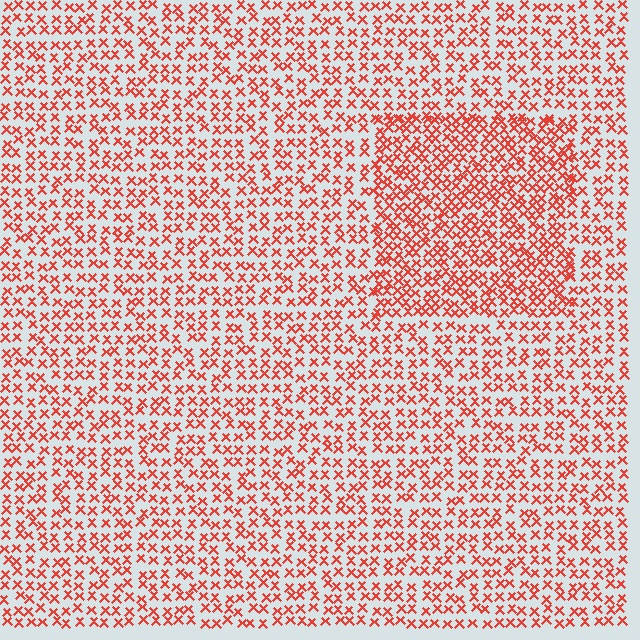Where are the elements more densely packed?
The elements are more densely packed inside the rectangle boundary.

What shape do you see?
I see a rectangle.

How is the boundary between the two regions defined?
The boundary is defined by a change in element density (approximately 1.6x ratio). All elements are the same color, size, and shape.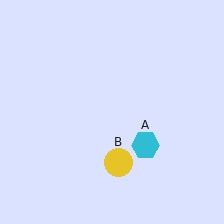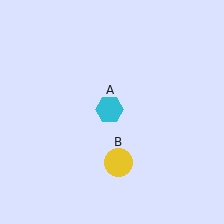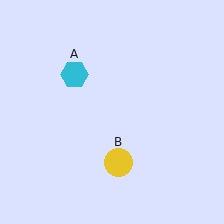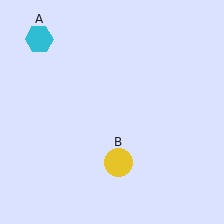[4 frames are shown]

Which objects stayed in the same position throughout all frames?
Yellow circle (object B) remained stationary.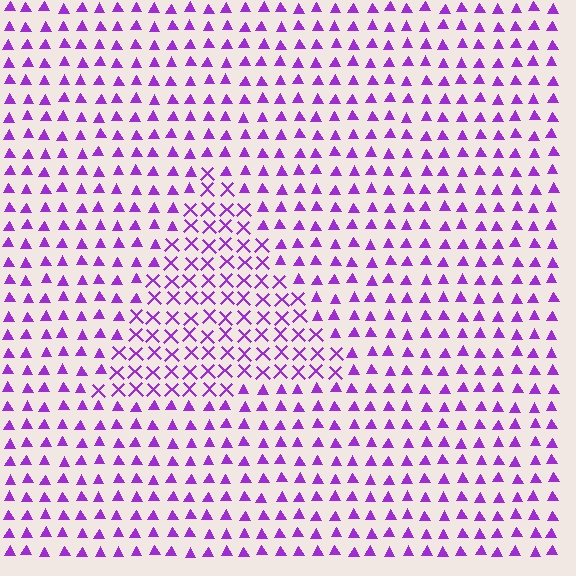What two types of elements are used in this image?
The image uses X marks inside the triangle region and triangles outside it.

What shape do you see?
I see a triangle.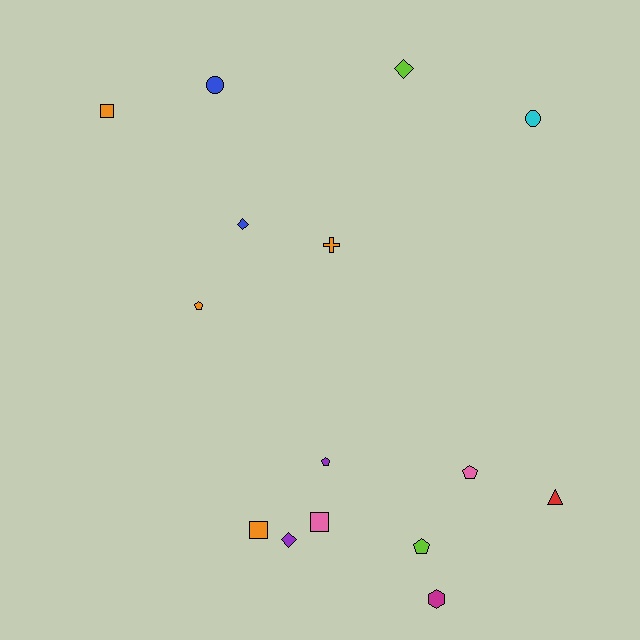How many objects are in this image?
There are 15 objects.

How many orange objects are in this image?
There are 4 orange objects.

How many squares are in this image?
There are 3 squares.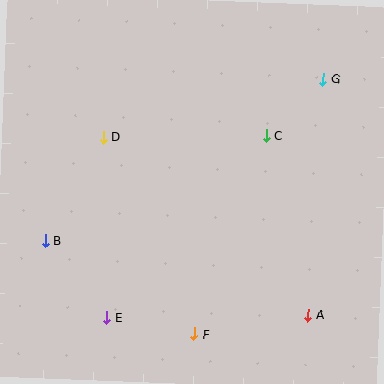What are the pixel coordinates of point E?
Point E is at (107, 318).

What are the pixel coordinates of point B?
Point B is at (45, 241).